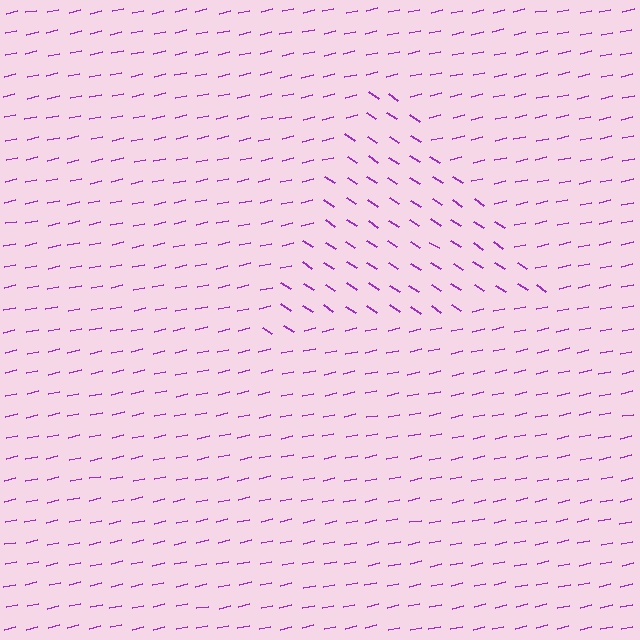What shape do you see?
I see a triangle.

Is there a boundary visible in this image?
Yes, there is a texture boundary formed by a change in line orientation.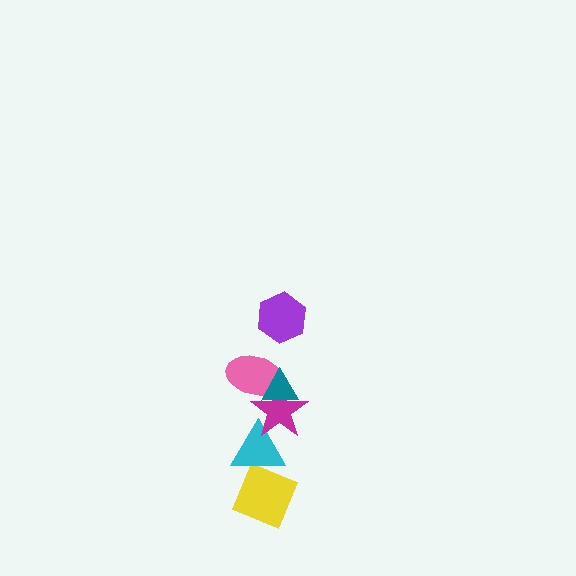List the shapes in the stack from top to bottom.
From top to bottom: the purple hexagon, the teal triangle, the pink ellipse, the magenta star, the cyan triangle, the yellow diamond.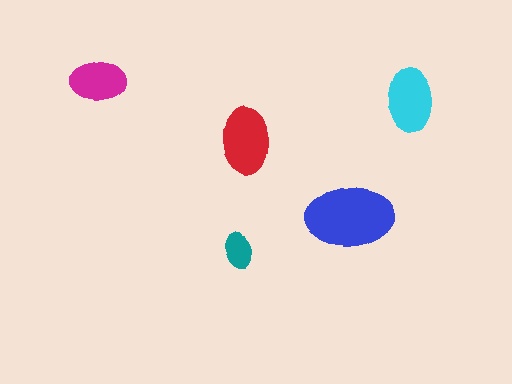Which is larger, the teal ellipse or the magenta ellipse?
The magenta one.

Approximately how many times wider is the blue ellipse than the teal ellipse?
About 2.5 times wider.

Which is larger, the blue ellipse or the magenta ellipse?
The blue one.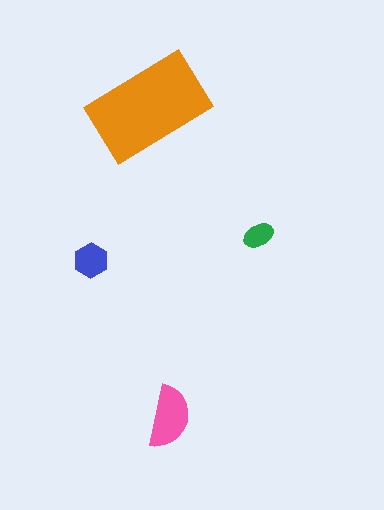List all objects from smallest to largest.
The green ellipse, the blue hexagon, the pink semicircle, the orange rectangle.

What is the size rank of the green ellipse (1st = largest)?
4th.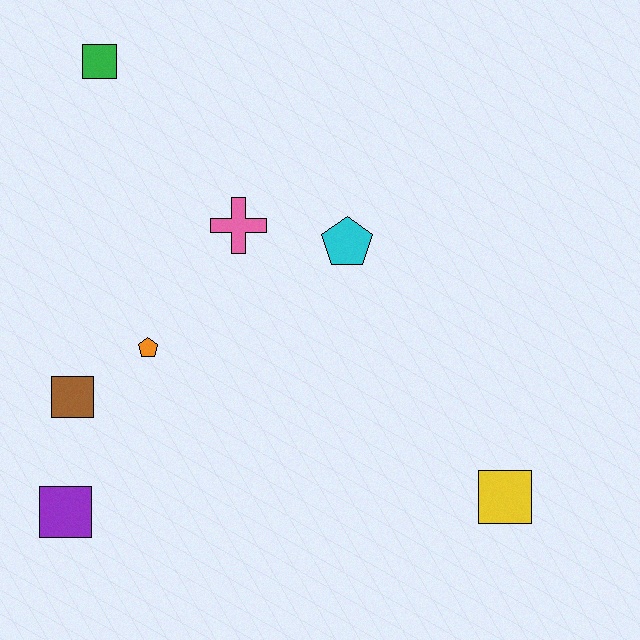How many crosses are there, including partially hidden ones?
There is 1 cross.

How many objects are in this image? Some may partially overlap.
There are 7 objects.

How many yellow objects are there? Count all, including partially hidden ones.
There is 1 yellow object.